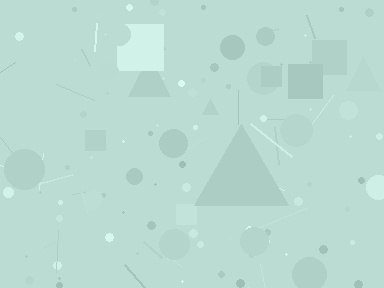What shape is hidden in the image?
A triangle is hidden in the image.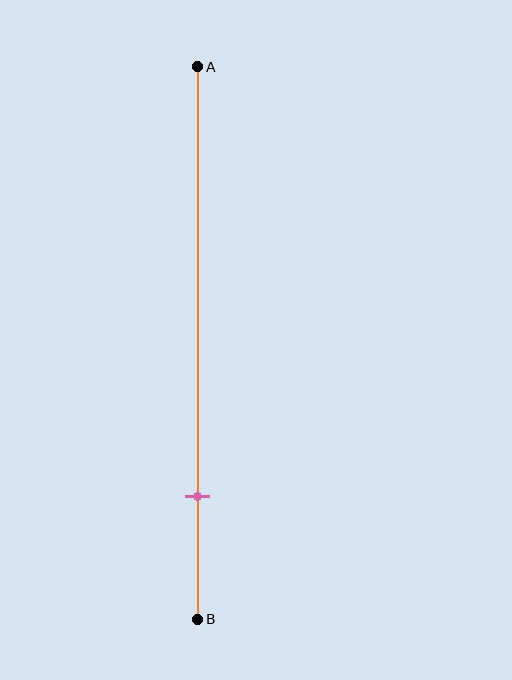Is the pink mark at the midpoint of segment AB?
No, the mark is at about 80% from A, not at the 50% midpoint.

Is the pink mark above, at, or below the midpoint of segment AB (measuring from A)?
The pink mark is below the midpoint of segment AB.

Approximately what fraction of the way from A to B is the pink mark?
The pink mark is approximately 80% of the way from A to B.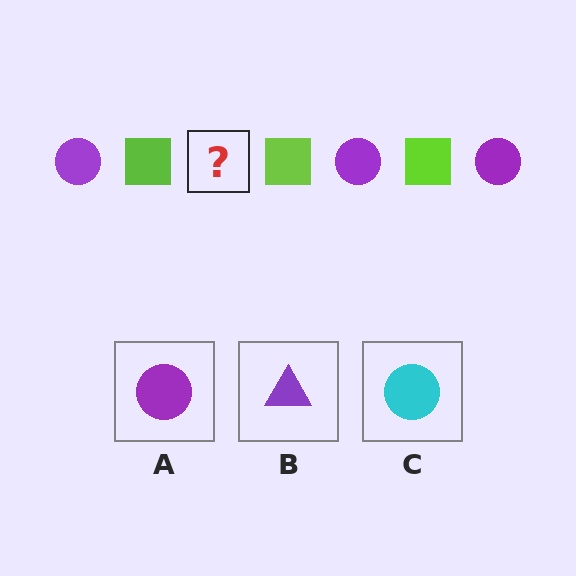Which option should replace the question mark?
Option A.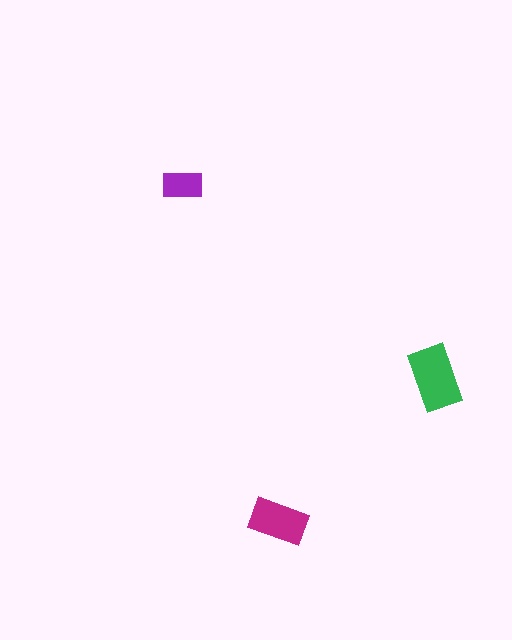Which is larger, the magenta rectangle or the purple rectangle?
The magenta one.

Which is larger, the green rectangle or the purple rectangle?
The green one.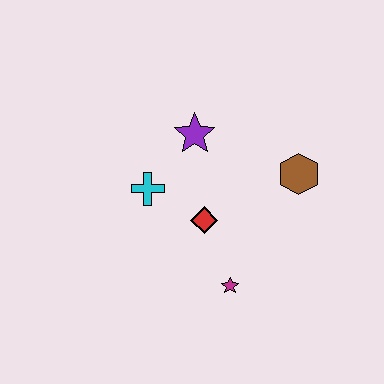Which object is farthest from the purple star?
The magenta star is farthest from the purple star.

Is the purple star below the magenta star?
No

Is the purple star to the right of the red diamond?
No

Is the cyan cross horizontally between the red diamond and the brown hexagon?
No